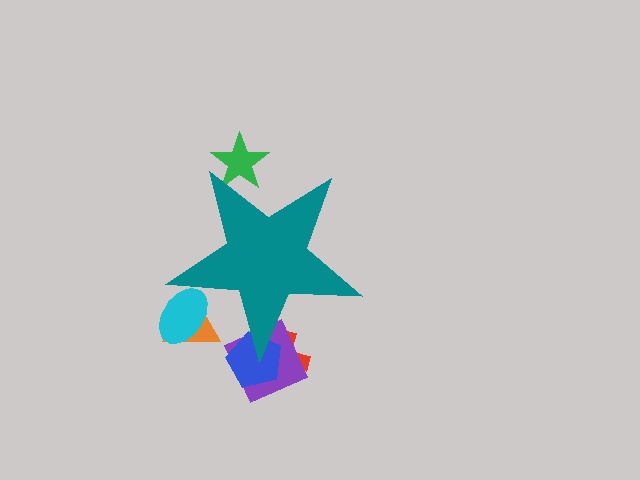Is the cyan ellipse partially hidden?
Yes, the cyan ellipse is partially hidden behind the teal star.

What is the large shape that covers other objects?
A teal star.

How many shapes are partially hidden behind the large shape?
6 shapes are partially hidden.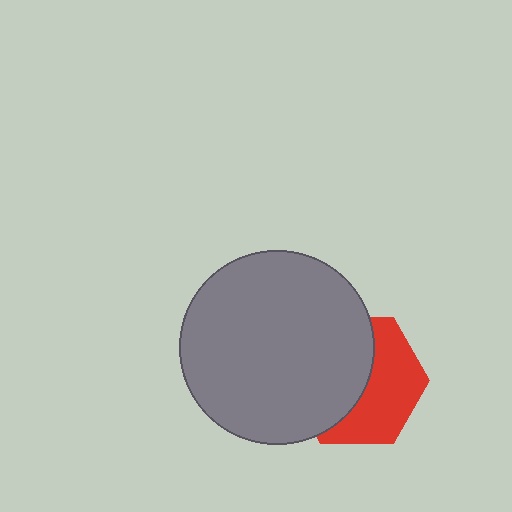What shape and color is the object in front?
The object in front is a gray circle.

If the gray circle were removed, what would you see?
You would see the complete red hexagon.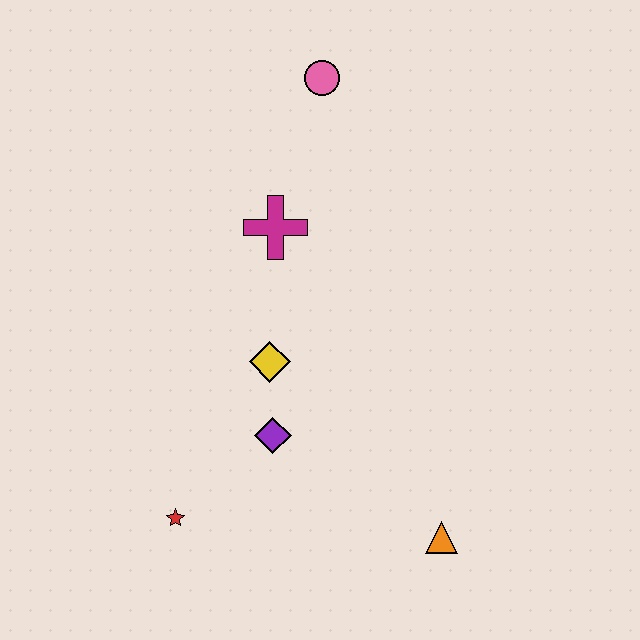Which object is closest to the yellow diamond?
The purple diamond is closest to the yellow diamond.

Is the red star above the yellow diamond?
No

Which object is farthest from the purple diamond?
The pink circle is farthest from the purple diamond.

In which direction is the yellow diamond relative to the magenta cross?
The yellow diamond is below the magenta cross.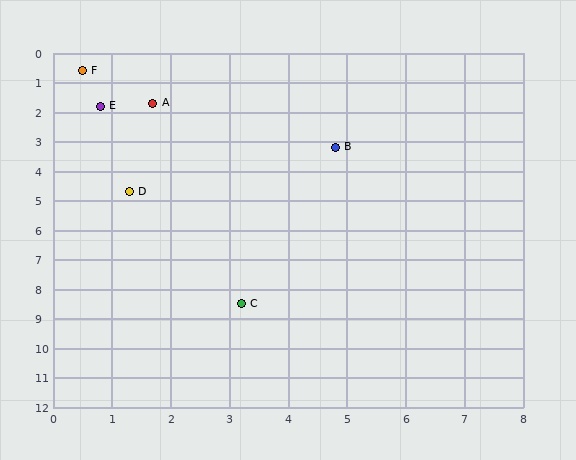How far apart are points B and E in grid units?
Points B and E are about 4.2 grid units apart.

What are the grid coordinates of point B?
Point B is at approximately (4.8, 3.2).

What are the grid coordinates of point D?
Point D is at approximately (1.3, 4.7).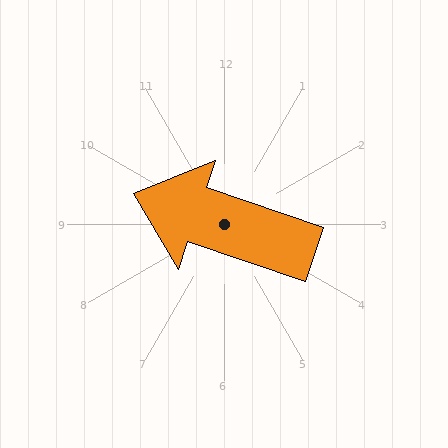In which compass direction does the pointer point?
West.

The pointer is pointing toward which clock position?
Roughly 10 o'clock.